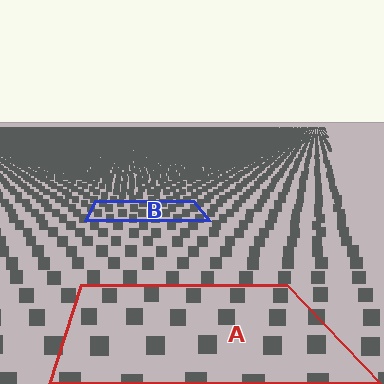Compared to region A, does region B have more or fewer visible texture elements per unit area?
Region B has more texture elements per unit area — they are packed more densely because it is farther away.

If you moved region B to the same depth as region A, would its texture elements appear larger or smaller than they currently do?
They would appear larger. At a closer depth, the same texture elements are projected at a bigger on-screen size.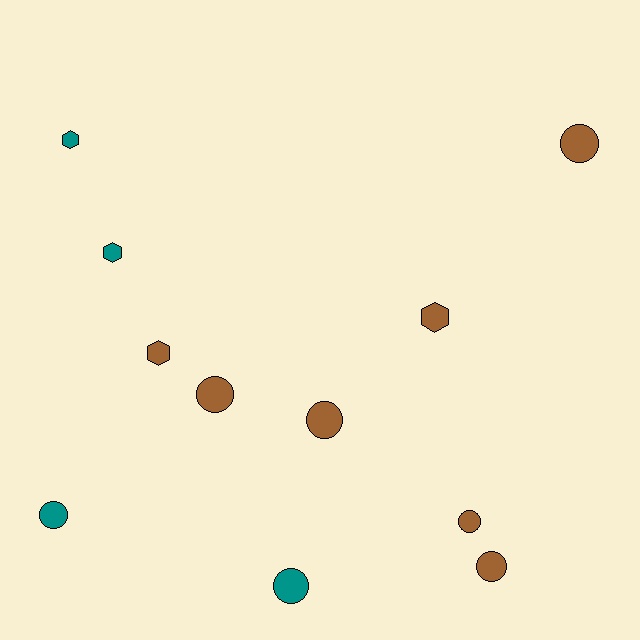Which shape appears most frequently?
Circle, with 7 objects.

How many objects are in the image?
There are 11 objects.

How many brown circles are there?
There are 5 brown circles.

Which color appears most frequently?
Brown, with 7 objects.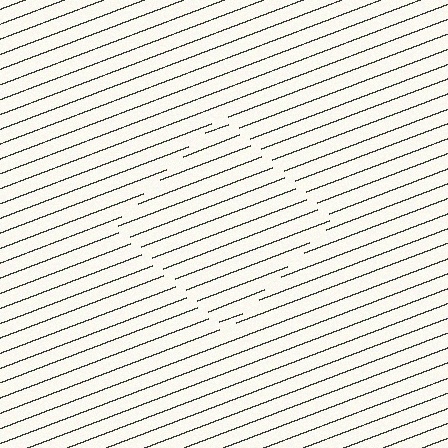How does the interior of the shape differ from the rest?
The interior of the shape contains the same grating, shifted by half a period — the contour is defined by the phase discontinuity where line-ends from the inner and outer gratings abut.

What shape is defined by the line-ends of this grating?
An illusory square. The interior of the shape contains the same grating, shifted by half a period — the contour is defined by the phase discontinuity where line-ends from the inner and outer gratings abut.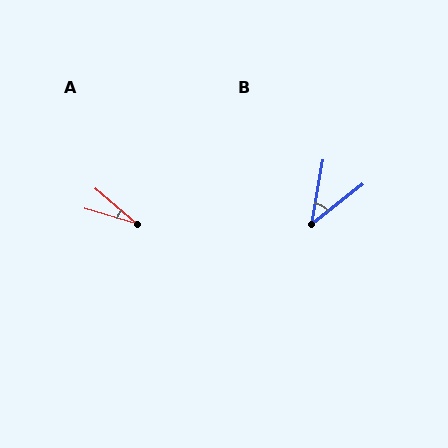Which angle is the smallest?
A, at approximately 25 degrees.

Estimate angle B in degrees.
Approximately 42 degrees.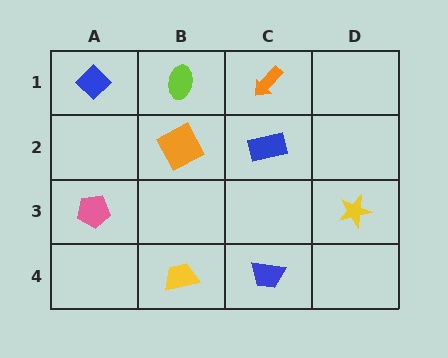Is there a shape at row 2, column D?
No, that cell is empty.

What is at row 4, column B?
A yellow trapezoid.